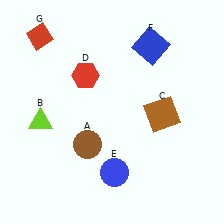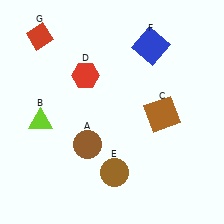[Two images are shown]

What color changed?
The circle (E) changed from blue in Image 1 to brown in Image 2.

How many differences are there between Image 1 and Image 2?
There is 1 difference between the two images.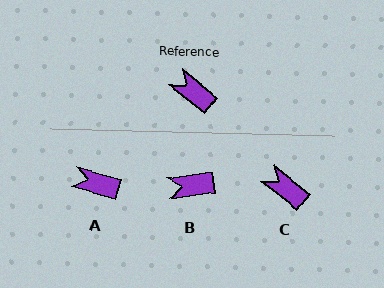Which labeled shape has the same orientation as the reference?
C.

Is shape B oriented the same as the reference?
No, it is off by about 47 degrees.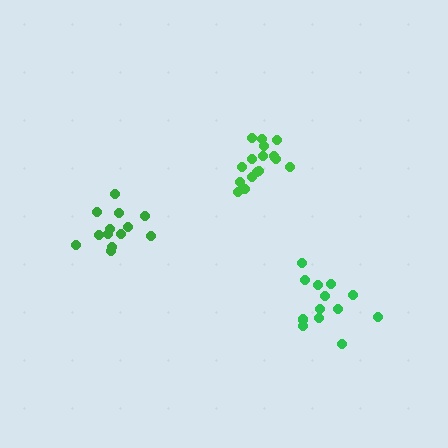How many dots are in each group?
Group 1: 17 dots, Group 2: 13 dots, Group 3: 13 dots (43 total).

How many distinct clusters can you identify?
There are 3 distinct clusters.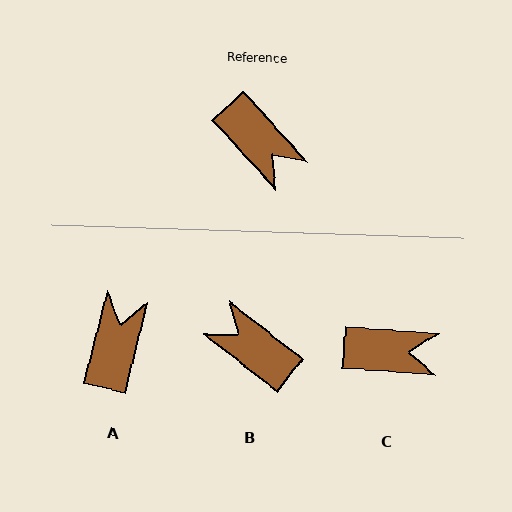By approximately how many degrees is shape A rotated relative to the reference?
Approximately 124 degrees counter-clockwise.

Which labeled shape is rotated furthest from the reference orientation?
B, about 170 degrees away.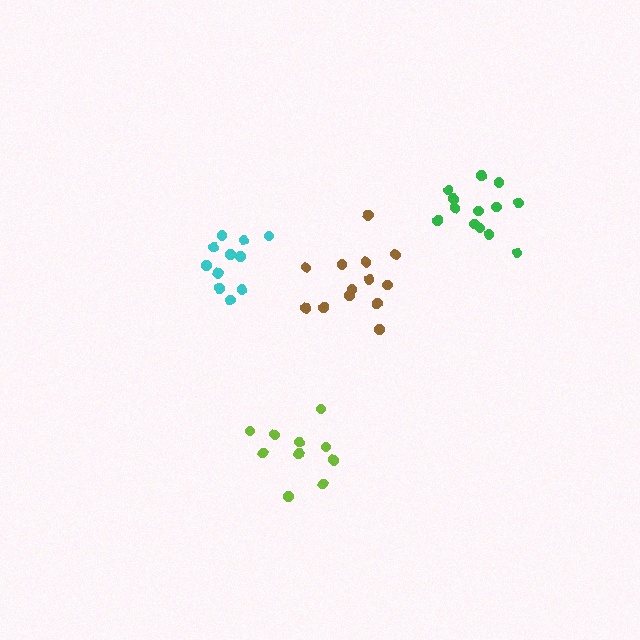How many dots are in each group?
Group 1: 11 dots, Group 2: 13 dots, Group 3: 10 dots, Group 4: 13 dots (47 total).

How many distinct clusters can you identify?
There are 4 distinct clusters.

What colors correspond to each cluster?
The clusters are colored: cyan, green, lime, brown.